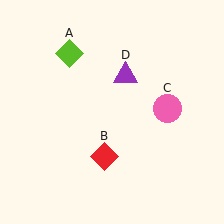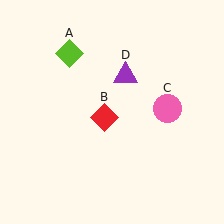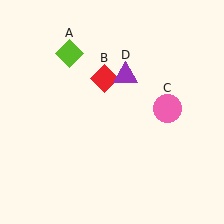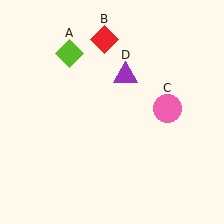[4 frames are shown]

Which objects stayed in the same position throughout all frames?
Lime diamond (object A) and pink circle (object C) and purple triangle (object D) remained stationary.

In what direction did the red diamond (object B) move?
The red diamond (object B) moved up.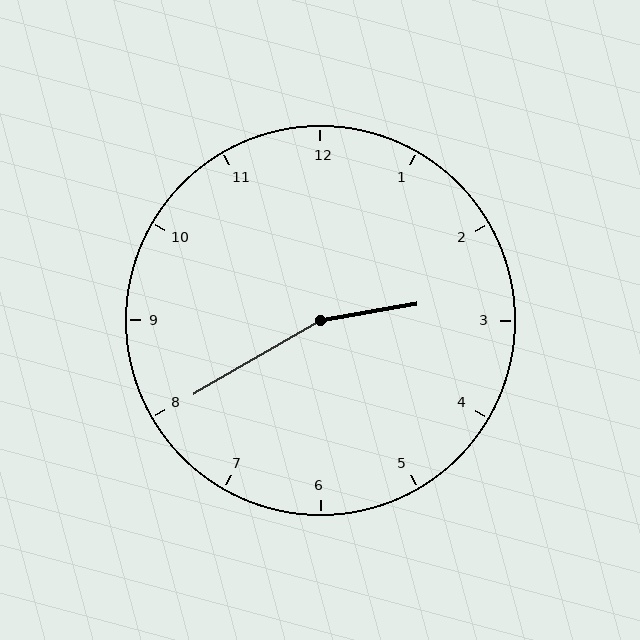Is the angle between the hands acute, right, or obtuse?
It is obtuse.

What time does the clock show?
2:40.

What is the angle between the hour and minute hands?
Approximately 160 degrees.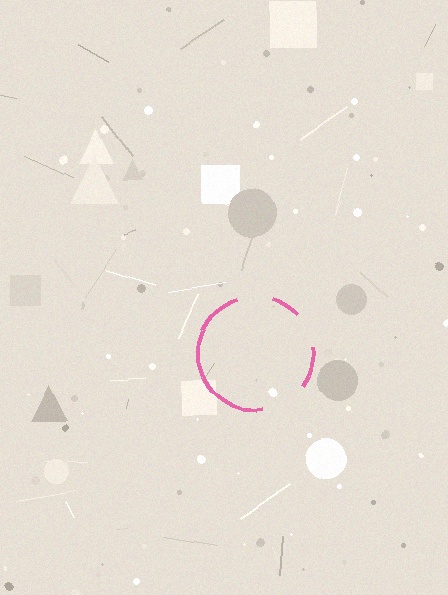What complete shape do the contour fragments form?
The contour fragments form a circle.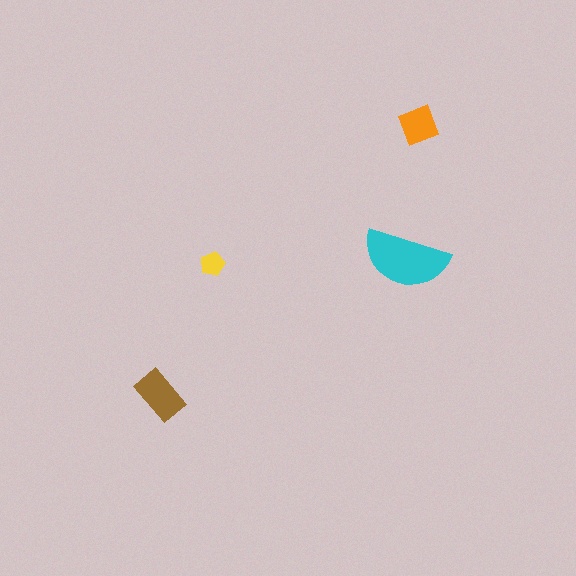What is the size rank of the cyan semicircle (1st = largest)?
1st.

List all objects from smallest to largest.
The yellow pentagon, the orange square, the brown rectangle, the cyan semicircle.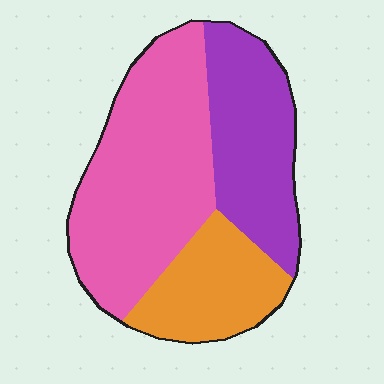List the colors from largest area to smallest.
From largest to smallest: pink, purple, orange.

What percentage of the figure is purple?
Purple covers around 30% of the figure.